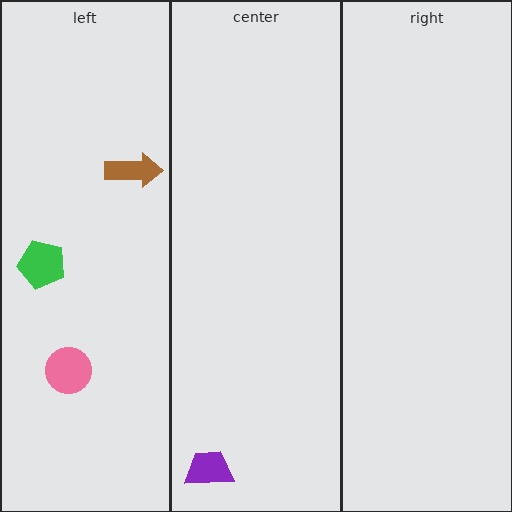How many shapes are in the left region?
3.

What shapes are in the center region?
The purple trapezoid.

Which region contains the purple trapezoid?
The center region.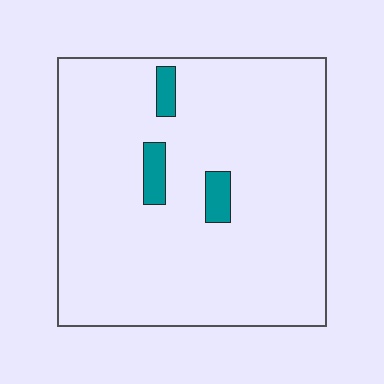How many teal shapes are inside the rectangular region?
3.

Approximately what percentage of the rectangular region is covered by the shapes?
Approximately 5%.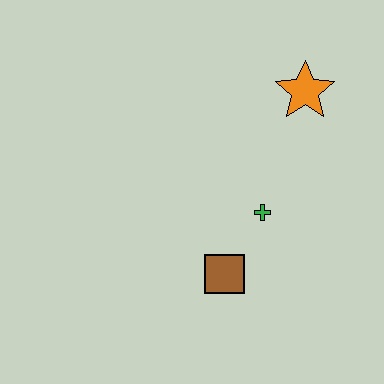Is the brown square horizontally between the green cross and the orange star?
No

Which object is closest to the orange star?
The green cross is closest to the orange star.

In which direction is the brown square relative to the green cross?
The brown square is below the green cross.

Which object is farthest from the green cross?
The orange star is farthest from the green cross.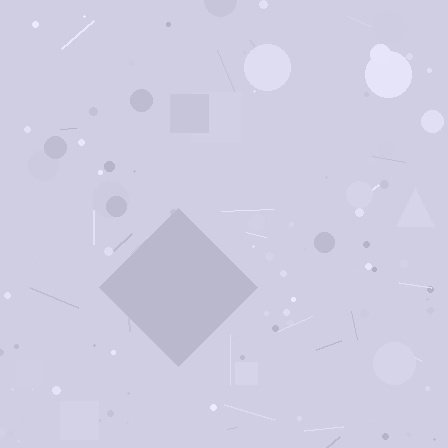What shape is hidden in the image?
A diamond is hidden in the image.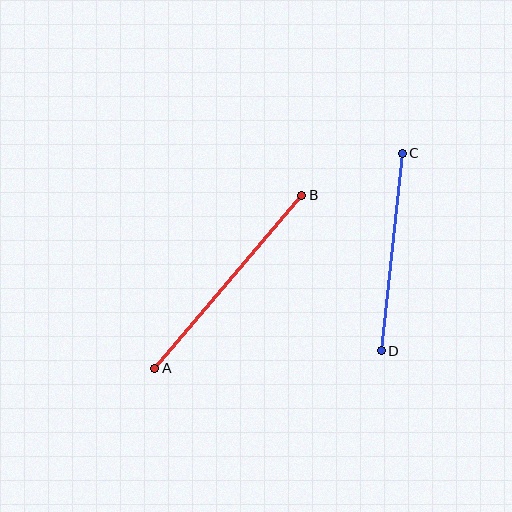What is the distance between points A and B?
The distance is approximately 227 pixels.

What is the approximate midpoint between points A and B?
The midpoint is at approximately (228, 282) pixels.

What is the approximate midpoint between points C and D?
The midpoint is at approximately (392, 252) pixels.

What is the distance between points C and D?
The distance is approximately 199 pixels.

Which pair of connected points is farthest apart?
Points A and B are farthest apart.